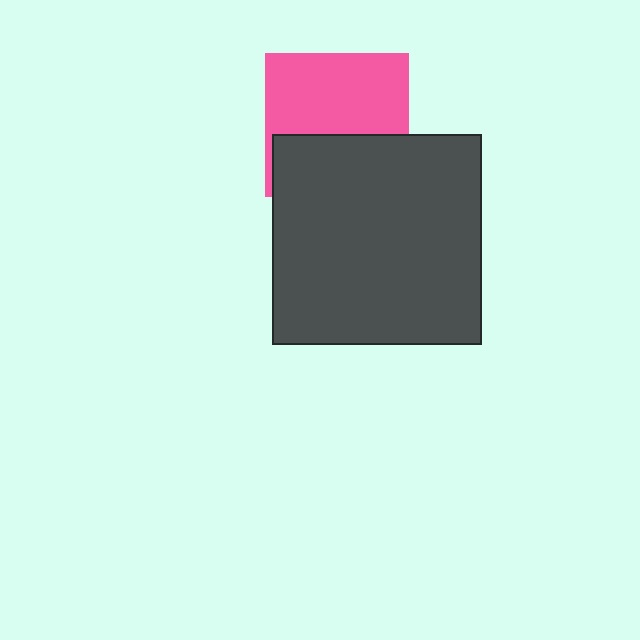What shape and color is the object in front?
The object in front is a dark gray square.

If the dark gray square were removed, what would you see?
You would see the complete pink square.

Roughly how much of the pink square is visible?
About half of it is visible (roughly 57%).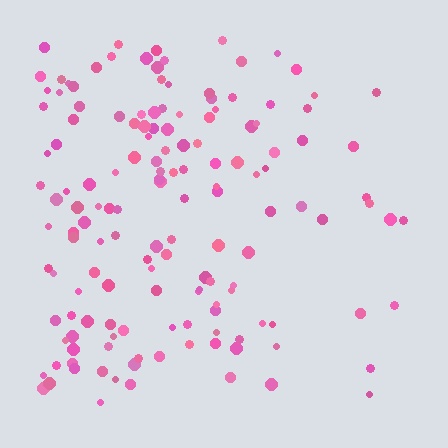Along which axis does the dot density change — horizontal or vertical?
Horizontal.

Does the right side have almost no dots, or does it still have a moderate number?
Still a moderate number, just noticeably fewer than the left.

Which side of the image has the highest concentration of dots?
The left.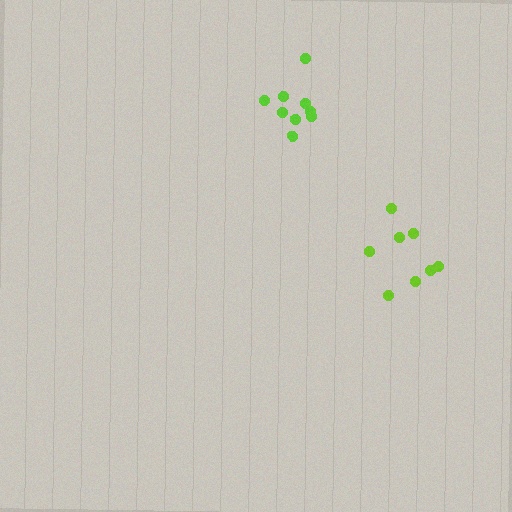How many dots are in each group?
Group 1: 8 dots, Group 2: 9 dots (17 total).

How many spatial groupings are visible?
There are 2 spatial groupings.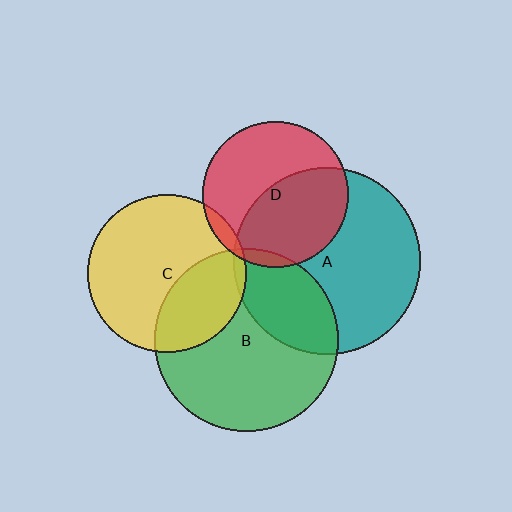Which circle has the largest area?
Circle A (teal).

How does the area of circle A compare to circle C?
Approximately 1.4 times.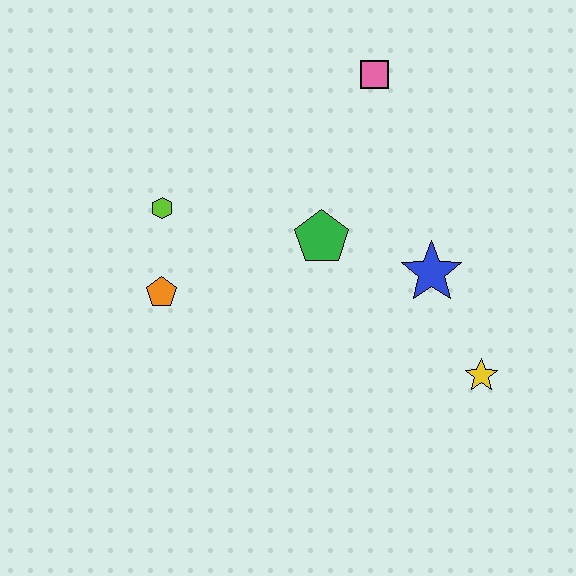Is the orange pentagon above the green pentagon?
No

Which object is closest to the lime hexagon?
The orange pentagon is closest to the lime hexagon.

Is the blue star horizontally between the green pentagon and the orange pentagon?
No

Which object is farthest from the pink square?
The yellow star is farthest from the pink square.